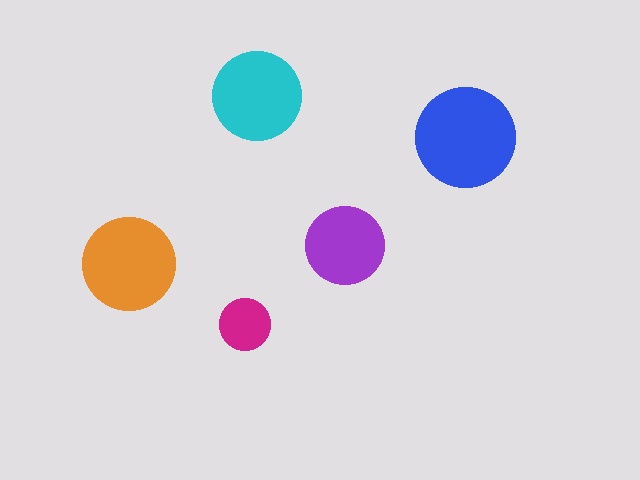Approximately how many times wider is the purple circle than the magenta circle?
About 1.5 times wider.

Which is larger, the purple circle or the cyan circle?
The cyan one.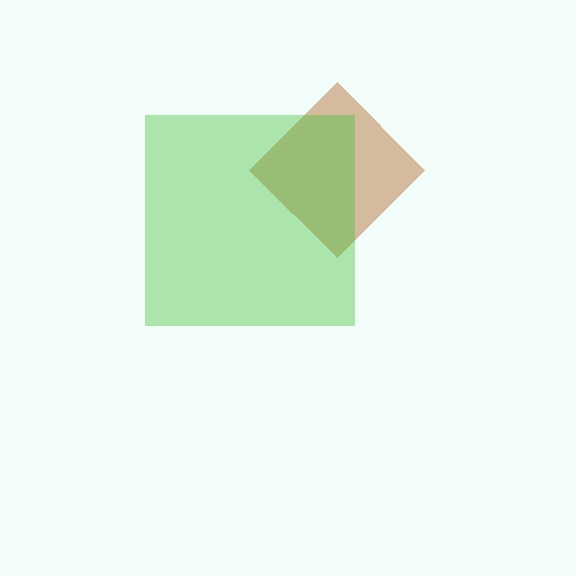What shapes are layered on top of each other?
The layered shapes are: a brown diamond, a green square.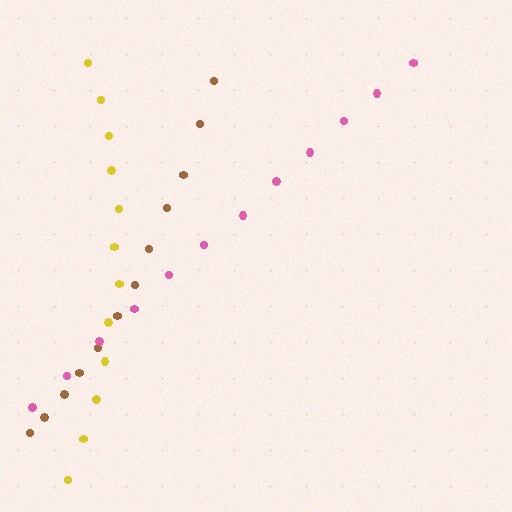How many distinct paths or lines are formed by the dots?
There are 3 distinct paths.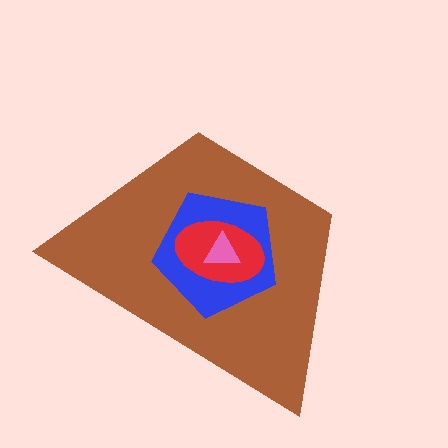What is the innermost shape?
The pink triangle.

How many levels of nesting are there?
4.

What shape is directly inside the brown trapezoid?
The blue pentagon.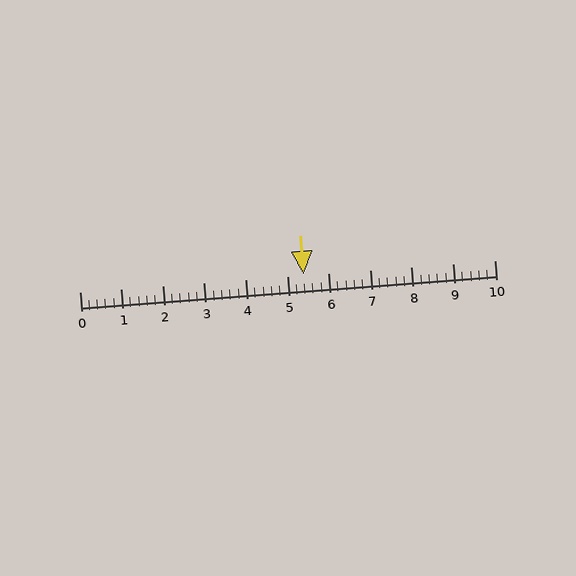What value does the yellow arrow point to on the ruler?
The yellow arrow points to approximately 5.4.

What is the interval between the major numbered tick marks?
The major tick marks are spaced 1 units apart.